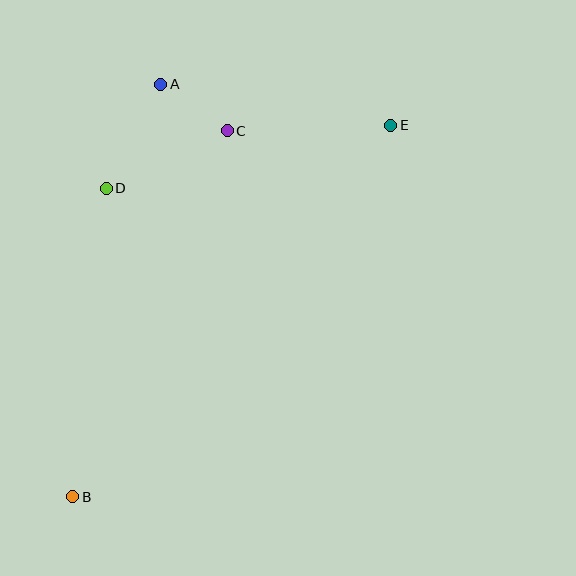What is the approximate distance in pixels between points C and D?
The distance between C and D is approximately 134 pixels.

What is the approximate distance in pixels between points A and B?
The distance between A and B is approximately 421 pixels.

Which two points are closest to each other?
Points A and C are closest to each other.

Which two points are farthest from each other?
Points B and E are farthest from each other.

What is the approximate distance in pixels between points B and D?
The distance between B and D is approximately 310 pixels.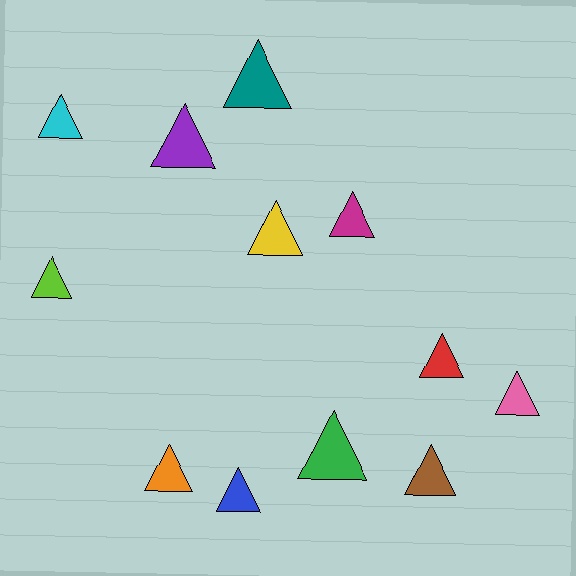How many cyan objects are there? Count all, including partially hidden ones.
There is 1 cyan object.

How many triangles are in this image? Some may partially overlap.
There are 12 triangles.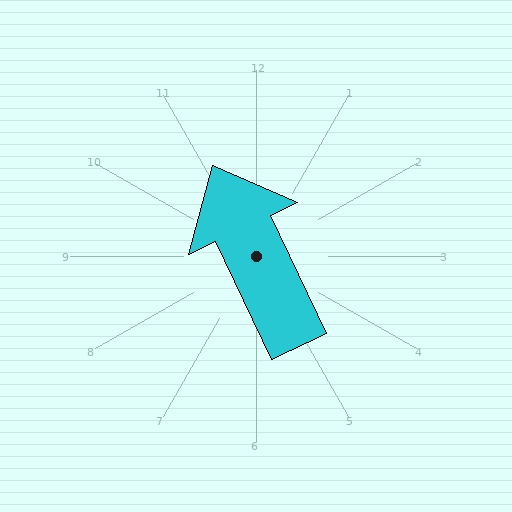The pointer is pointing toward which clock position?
Roughly 11 o'clock.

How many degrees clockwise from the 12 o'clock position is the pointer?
Approximately 335 degrees.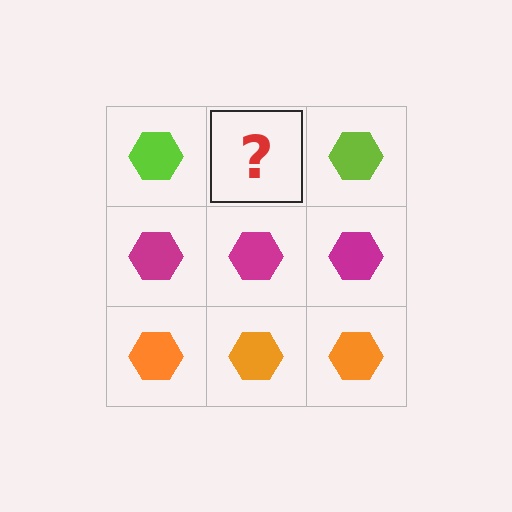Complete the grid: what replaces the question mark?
The question mark should be replaced with a lime hexagon.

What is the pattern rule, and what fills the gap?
The rule is that each row has a consistent color. The gap should be filled with a lime hexagon.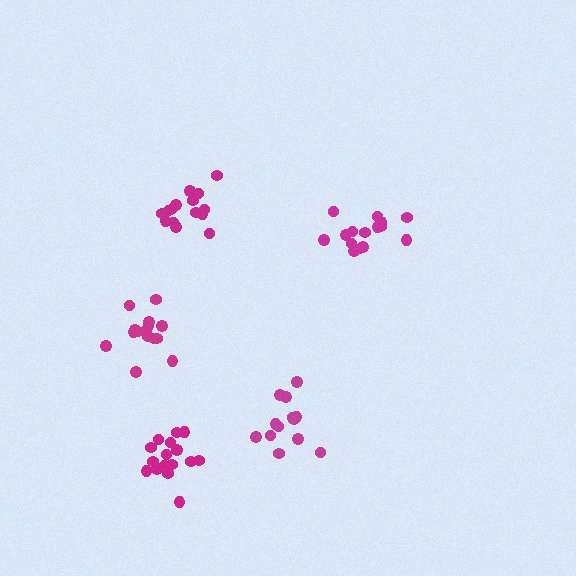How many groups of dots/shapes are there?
There are 5 groups.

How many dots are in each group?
Group 1: 15 dots, Group 2: 13 dots, Group 3: 16 dots, Group 4: 15 dots, Group 5: 15 dots (74 total).